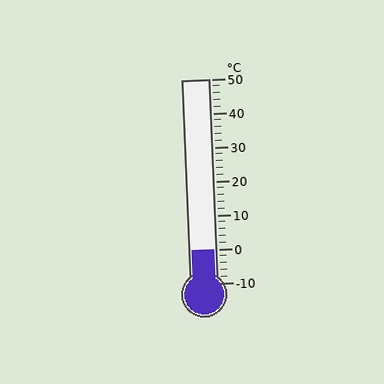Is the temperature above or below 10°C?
The temperature is below 10°C.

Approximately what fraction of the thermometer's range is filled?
The thermometer is filled to approximately 15% of its range.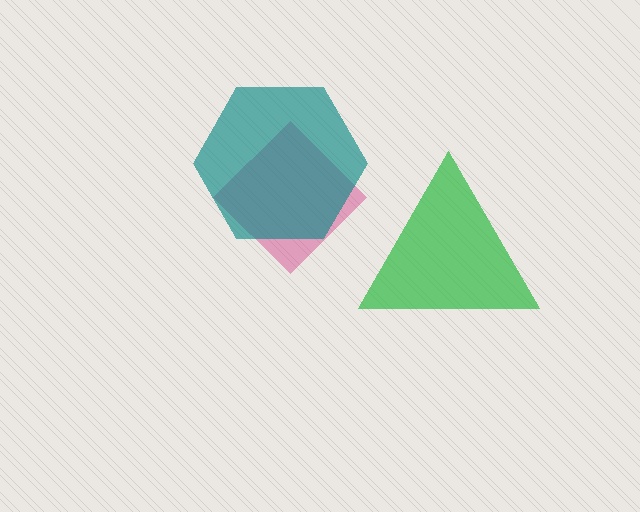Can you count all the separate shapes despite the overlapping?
Yes, there are 3 separate shapes.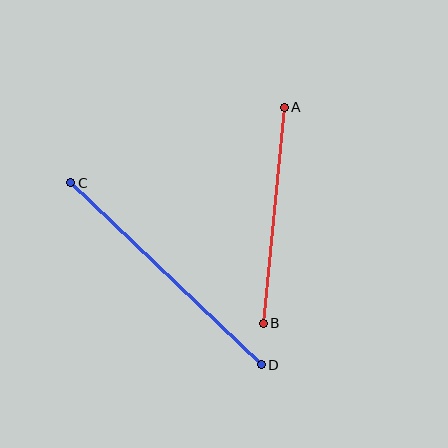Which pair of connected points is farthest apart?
Points C and D are farthest apart.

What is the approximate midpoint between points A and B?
The midpoint is at approximately (274, 215) pixels.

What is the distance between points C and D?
The distance is approximately 263 pixels.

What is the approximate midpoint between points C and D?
The midpoint is at approximately (166, 274) pixels.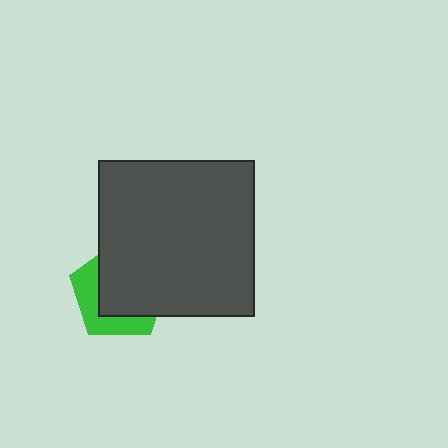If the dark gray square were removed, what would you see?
You would see the complete green pentagon.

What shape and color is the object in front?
The object in front is a dark gray square.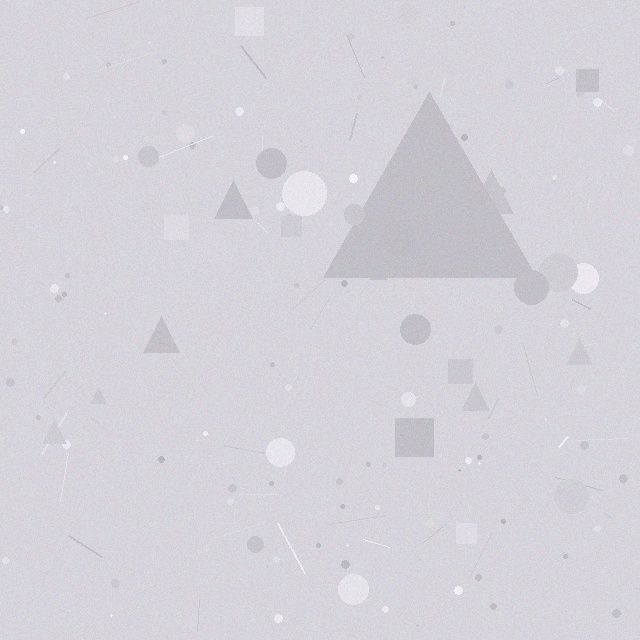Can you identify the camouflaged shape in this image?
The camouflaged shape is a triangle.